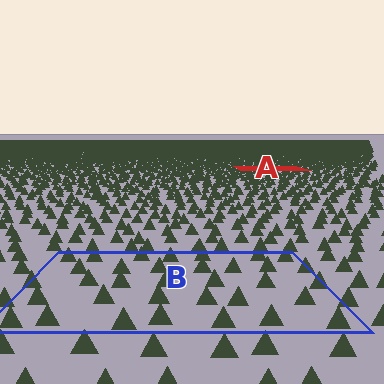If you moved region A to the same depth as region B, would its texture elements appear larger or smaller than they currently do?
They would appear larger. At a closer depth, the same texture elements are projected at a bigger on-screen size.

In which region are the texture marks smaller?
The texture marks are smaller in region A, because it is farther away.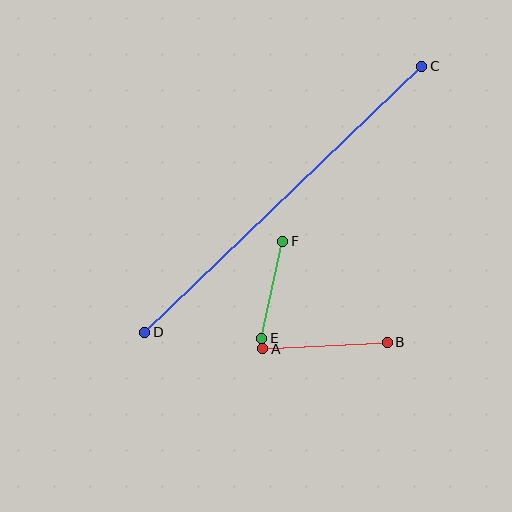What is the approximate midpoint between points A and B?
The midpoint is at approximately (325, 346) pixels.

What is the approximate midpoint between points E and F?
The midpoint is at approximately (272, 290) pixels.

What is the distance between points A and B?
The distance is approximately 125 pixels.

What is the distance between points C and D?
The distance is approximately 384 pixels.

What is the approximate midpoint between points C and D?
The midpoint is at approximately (283, 199) pixels.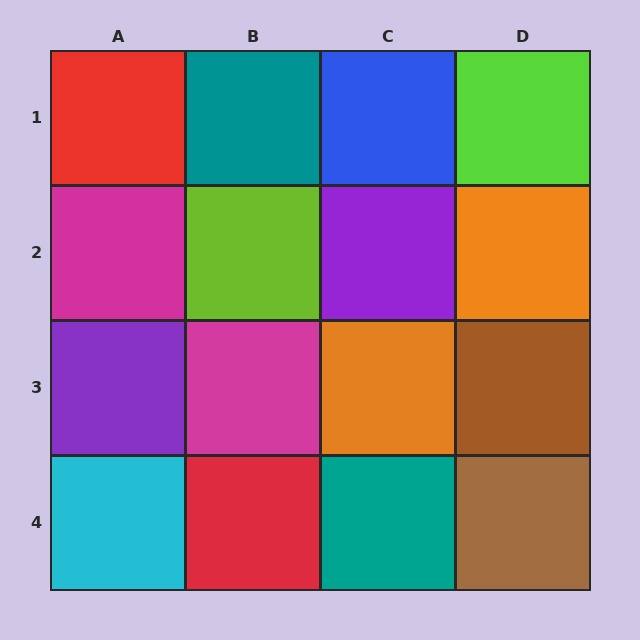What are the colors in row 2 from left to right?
Magenta, lime, purple, orange.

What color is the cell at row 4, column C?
Teal.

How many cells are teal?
2 cells are teal.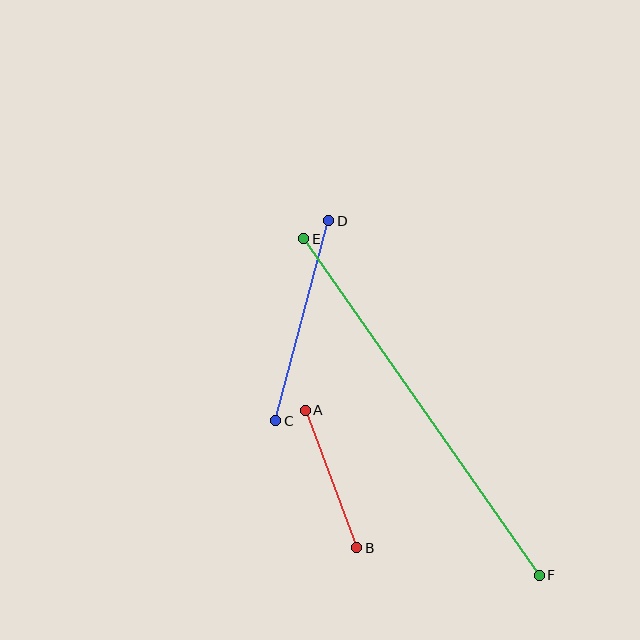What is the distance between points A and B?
The distance is approximately 147 pixels.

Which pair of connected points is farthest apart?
Points E and F are farthest apart.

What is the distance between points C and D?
The distance is approximately 207 pixels.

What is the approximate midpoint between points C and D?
The midpoint is at approximately (302, 321) pixels.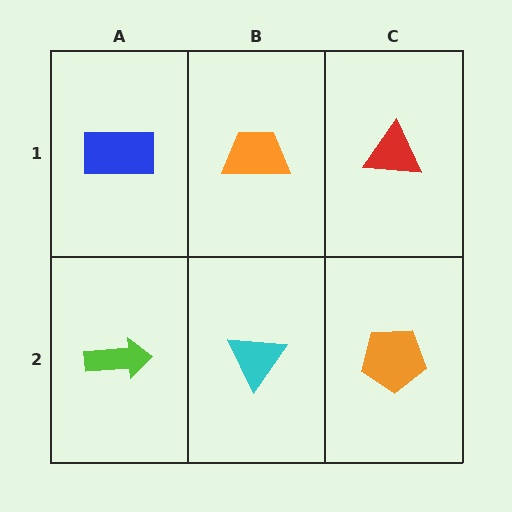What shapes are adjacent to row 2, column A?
A blue rectangle (row 1, column A), a cyan triangle (row 2, column B).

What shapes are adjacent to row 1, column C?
An orange pentagon (row 2, column C), an orange trapezoid (row 1, column B).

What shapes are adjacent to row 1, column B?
A cyan triangle (row 2, column B), a blue rectangle (row 1, column A), a red triangle (row 1, column C).